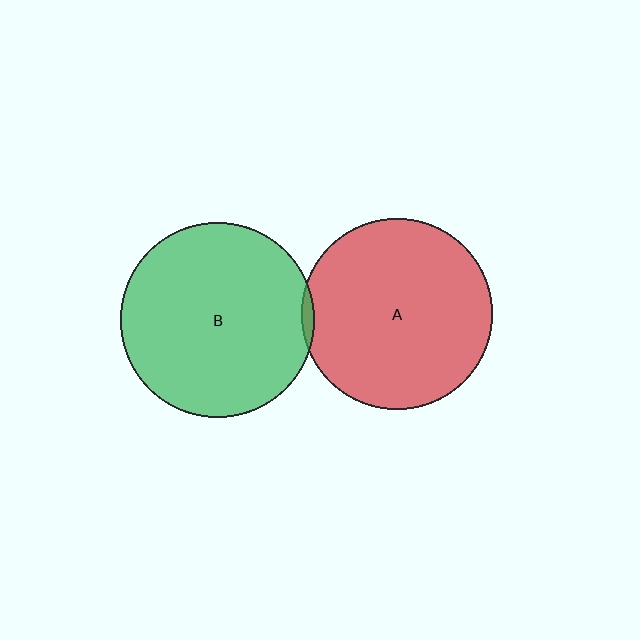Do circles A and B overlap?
Yes.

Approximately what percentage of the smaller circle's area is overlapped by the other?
Approximately 5%.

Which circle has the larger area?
Circle B (green).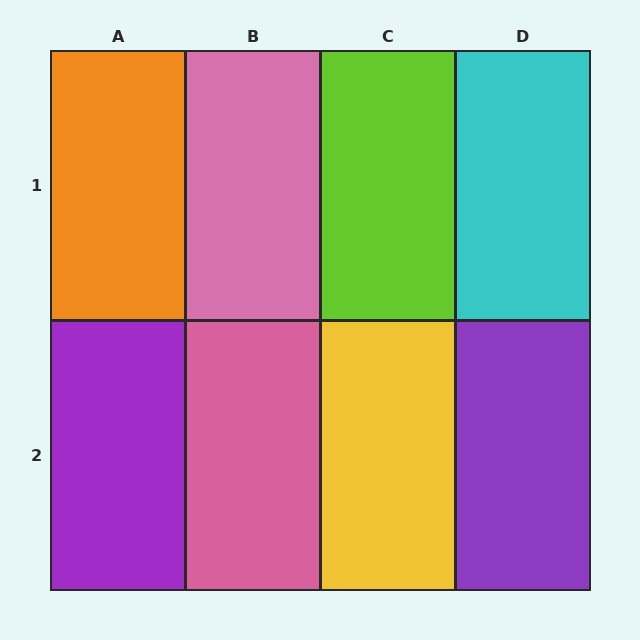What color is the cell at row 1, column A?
Orange.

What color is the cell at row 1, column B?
Pink.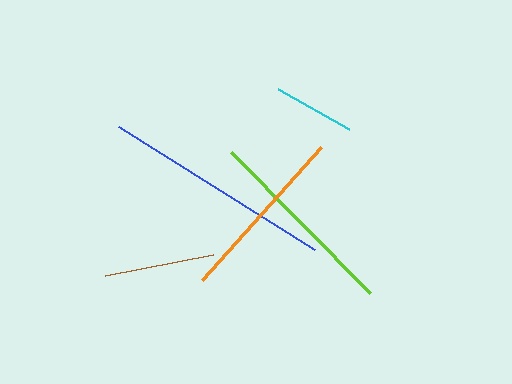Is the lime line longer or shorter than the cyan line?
The lime line is longer than the cyan line.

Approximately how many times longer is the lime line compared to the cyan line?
The lime line is approximately 2.4 times the length of the cyan line.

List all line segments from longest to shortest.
From longest to shortest: blue, lime, orange, brown, cyan.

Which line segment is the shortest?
The cyan line is the shortest at approximately 81 pixels.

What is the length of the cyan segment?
The cyan segment is approximately 81 pixels long.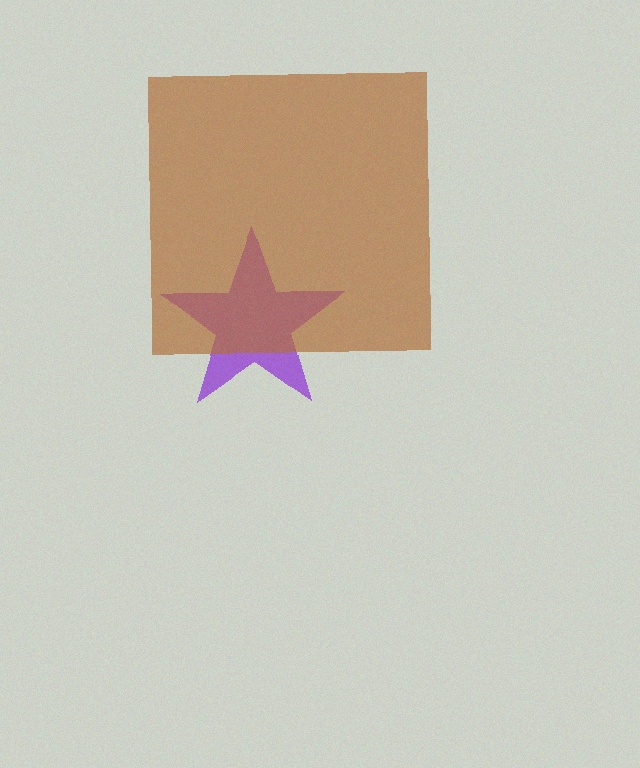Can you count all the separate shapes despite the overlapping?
Yes, there are 2 separate shapes.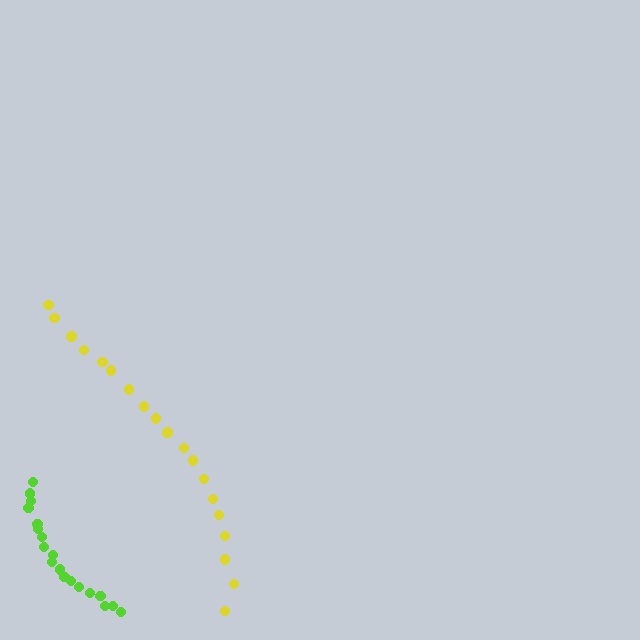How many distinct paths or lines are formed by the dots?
There are 2 distinct paths.